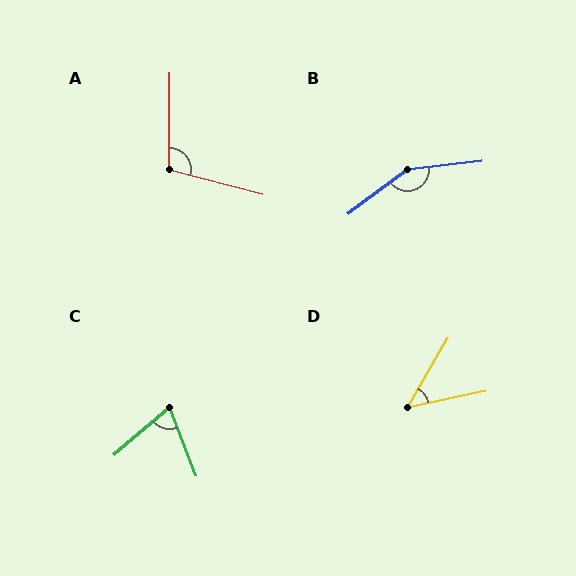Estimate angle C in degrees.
Approximately 71 degrees.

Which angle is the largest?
B, at approximately 150 degrees.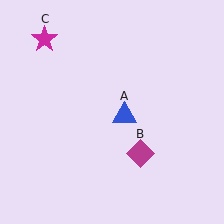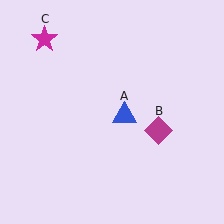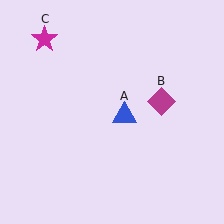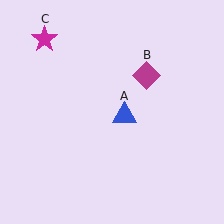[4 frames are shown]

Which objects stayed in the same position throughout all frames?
Blue triangle (object A) and magenta star (object C) remained stationary.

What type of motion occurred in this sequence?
The magenta diamond (object B) rotated counterclockwise around the center of the scene.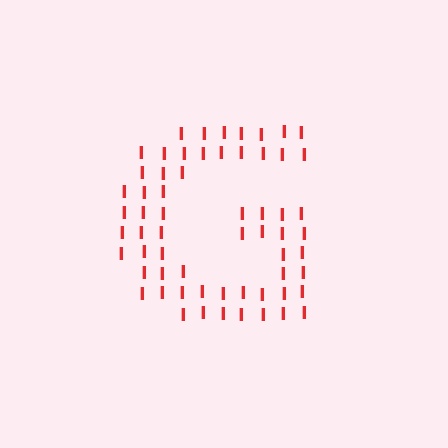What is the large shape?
The large shape is the letter G.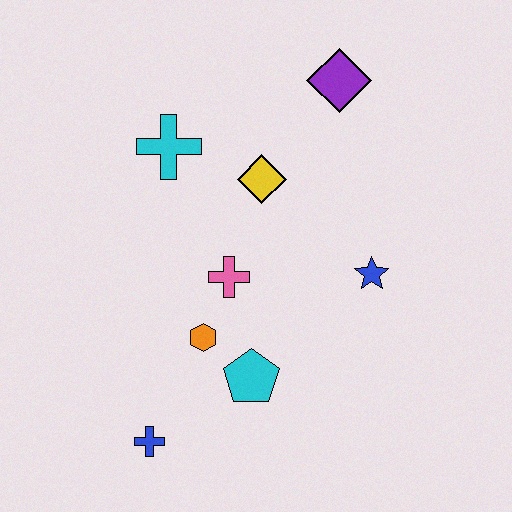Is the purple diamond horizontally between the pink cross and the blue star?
Yes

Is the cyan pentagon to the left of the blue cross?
No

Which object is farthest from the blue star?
The blue cross is farthest from the blue star.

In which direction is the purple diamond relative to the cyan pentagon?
The purple diamond is above the cyan pentagon.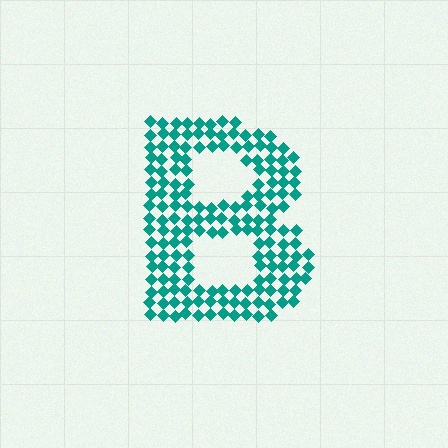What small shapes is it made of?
It is made of small diamonds.